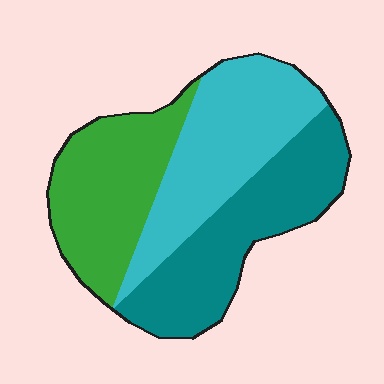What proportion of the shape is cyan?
Cyan takes up about one third (1/3) of the shape.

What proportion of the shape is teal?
Teal takes up about one third (1/3) of the shape.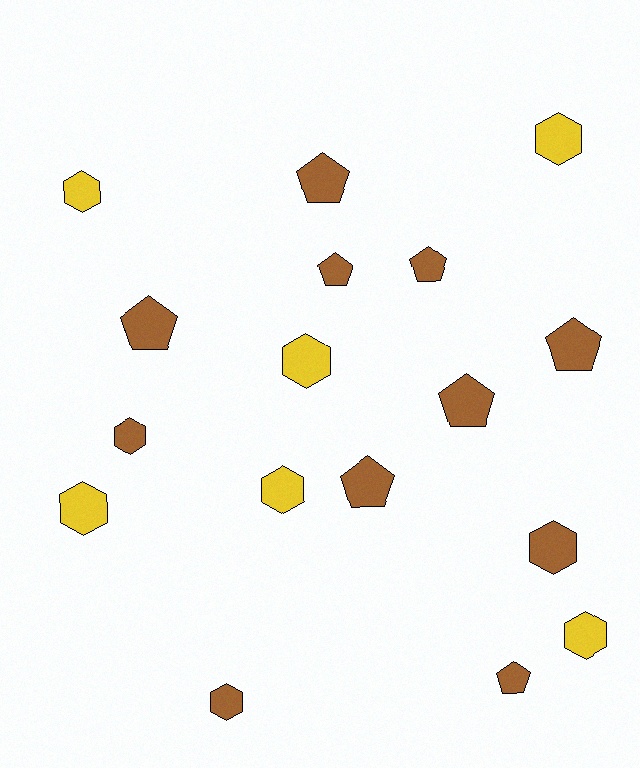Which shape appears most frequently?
Hexagon, with 9 objects.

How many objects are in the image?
There are 17 objects.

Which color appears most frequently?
Brown, with 11 objects.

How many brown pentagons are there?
There are 8 brown pentagons.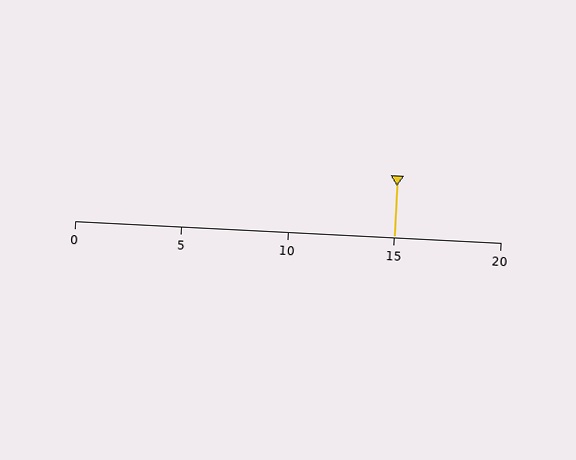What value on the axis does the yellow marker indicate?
The marker indicates approximately 15.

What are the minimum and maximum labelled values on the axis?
The axis runs from 0 to 20.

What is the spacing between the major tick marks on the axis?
The major ticks are spaced 5 apart.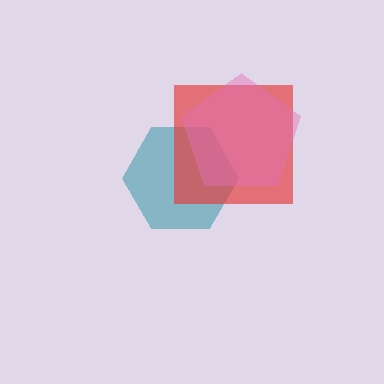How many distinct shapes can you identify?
There are 3 distinct shapes: a teal hexagon, a red square, a pink pentagon.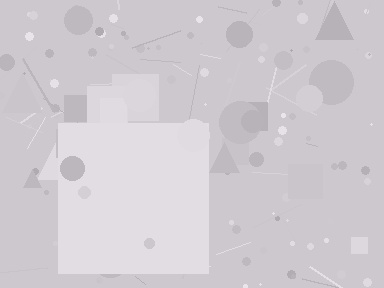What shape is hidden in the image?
A square is hidden in the image.